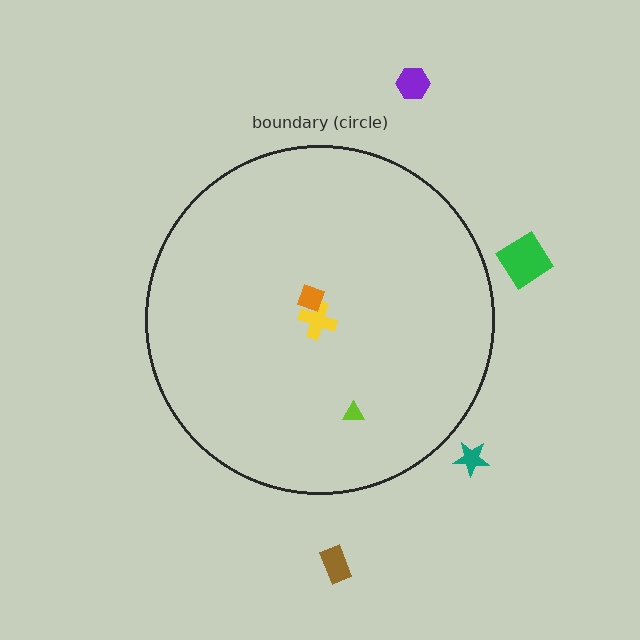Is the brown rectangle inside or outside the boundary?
Outside.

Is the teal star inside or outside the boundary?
Outside.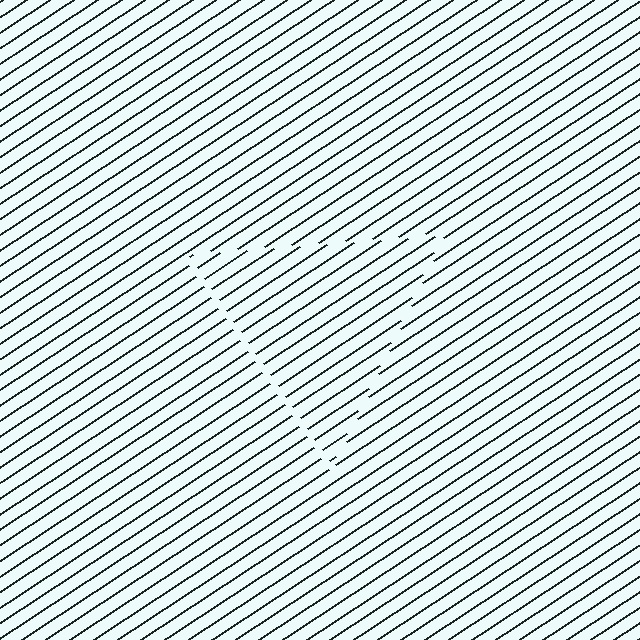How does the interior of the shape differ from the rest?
The interior of the shape contains the same grating, shifted by half a period — the contour is defined by the phase discontinuity where line-ends from the inner and outer gratings abut.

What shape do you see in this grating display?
An illusory triangle. The interior of the shape contains the same grating, shifted by half a period — the contour is defined by the phase discontinuity where line-ends from the inner and outer gratings abut.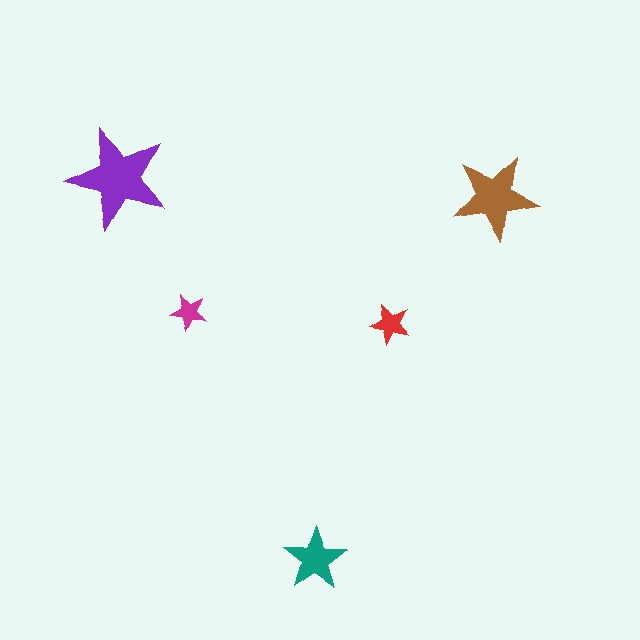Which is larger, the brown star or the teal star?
The brown one.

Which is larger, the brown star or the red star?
The brown one.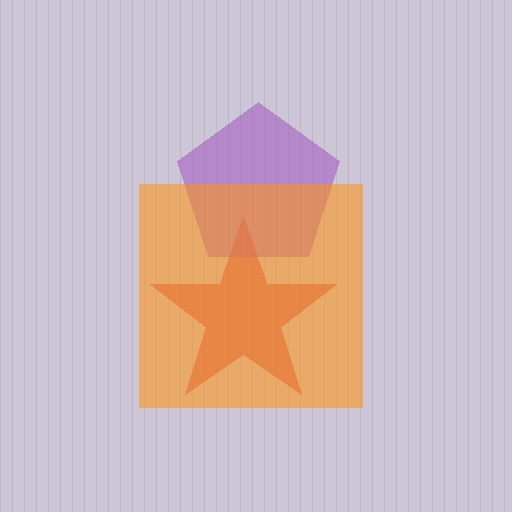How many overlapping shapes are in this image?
There are 3 overlapping shapes in the image.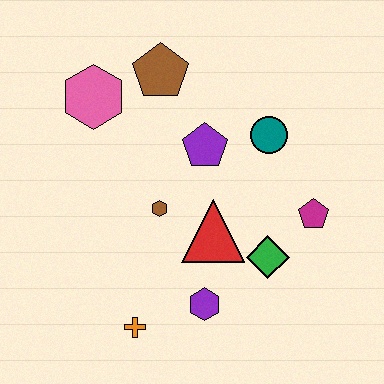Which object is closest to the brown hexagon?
The red triangle is closest to the brown hexagon.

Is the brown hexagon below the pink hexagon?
Yes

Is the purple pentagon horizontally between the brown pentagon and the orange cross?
No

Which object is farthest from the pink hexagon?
The magenta pentagon is farthest from the pink hexagon.